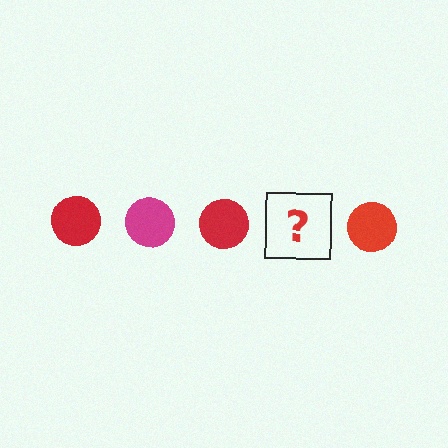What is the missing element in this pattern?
The missing element is a magenta circle.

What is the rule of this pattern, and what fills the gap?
The rule is that the pattern cycles through red, magenta circles. The gap should be filled with a magenta circle.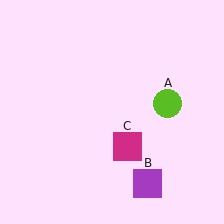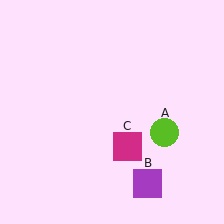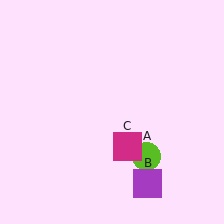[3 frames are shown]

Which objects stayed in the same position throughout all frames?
Purple square (object B) and magenta square (object C) remained stationary.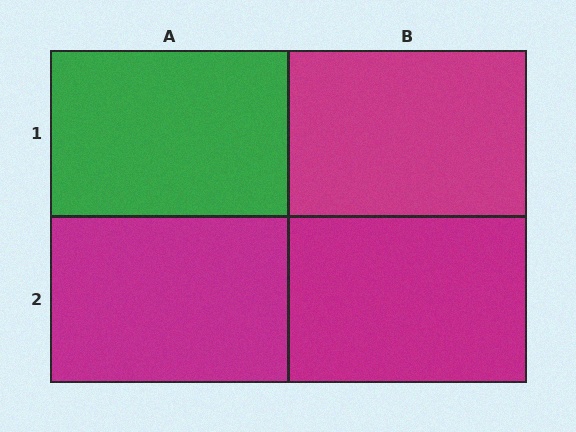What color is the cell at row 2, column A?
Magenta.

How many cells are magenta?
3 cells are magenta.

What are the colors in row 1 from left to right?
Green, magenta.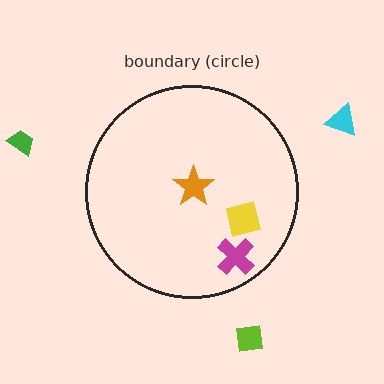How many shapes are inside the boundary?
3 inside, 3 outside.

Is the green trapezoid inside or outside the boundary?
Outside.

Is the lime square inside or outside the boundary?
Outside.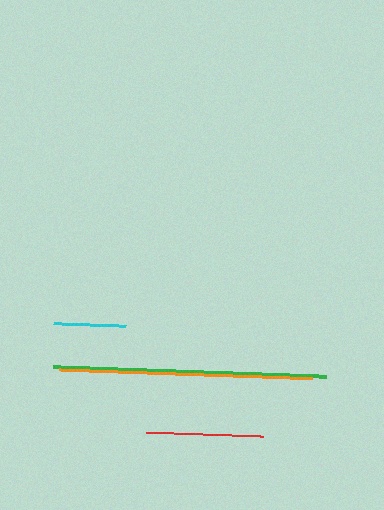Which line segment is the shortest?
The cyan line is the shortest at approximately 73 pixels.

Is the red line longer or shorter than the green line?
The green line is longer than the red line.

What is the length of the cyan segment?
The cyan segment is approximately 73 pixels long.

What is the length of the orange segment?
The orange segment is approximately 252 pixels long.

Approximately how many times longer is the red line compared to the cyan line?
The red line is approximately 1.6 times the length of the cyan line.